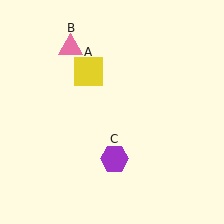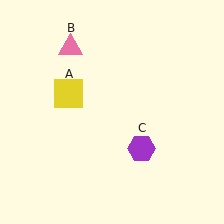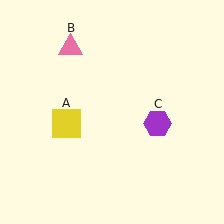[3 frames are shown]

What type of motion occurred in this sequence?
The yellow square (object A), purple hexagon (object C) rotated counterclockwise around the center of the scene.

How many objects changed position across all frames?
2 objects changed position: yellow square (object A), purple hexagon (object C).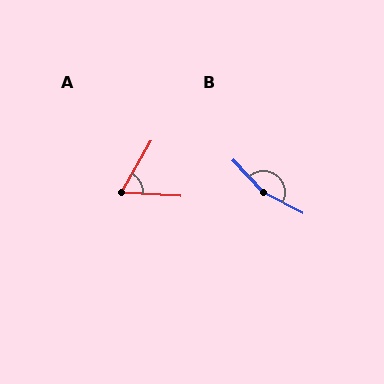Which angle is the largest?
B, at approximately 160 degrees.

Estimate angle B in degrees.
Approximately 160 degrees.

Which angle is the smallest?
A, at approximately 64 degrees.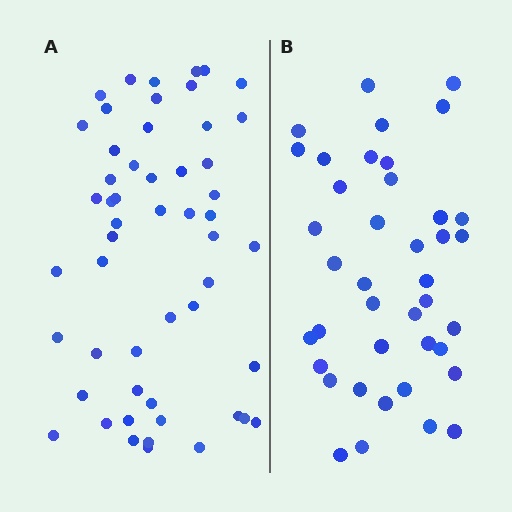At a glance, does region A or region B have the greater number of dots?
Region A (the left region) has more dots.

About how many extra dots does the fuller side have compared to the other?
Region A has approximately 15 more dots than region B.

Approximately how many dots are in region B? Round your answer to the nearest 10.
About 40 dots.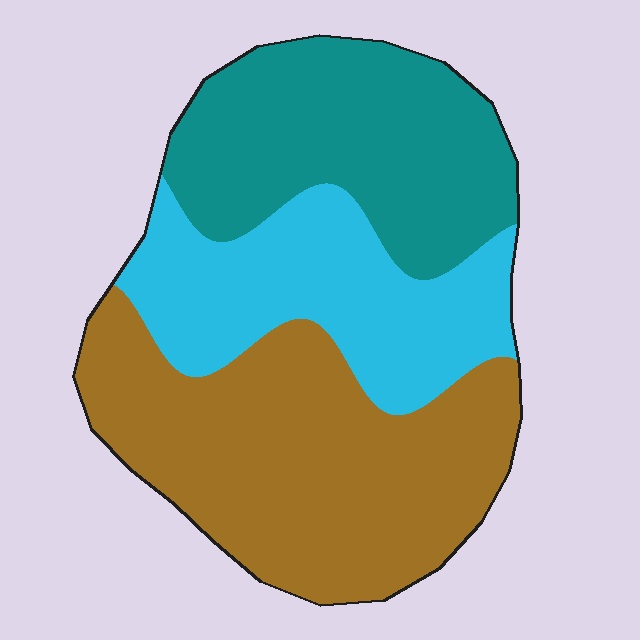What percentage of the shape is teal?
Teal covers 30% of the shape.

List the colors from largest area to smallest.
From largest to smallest: brown, teal, cyan.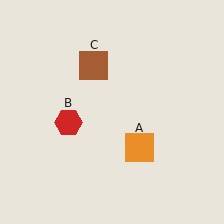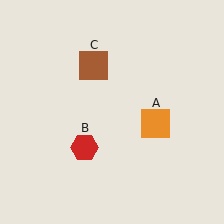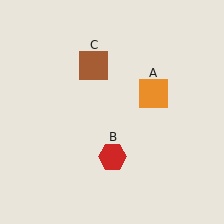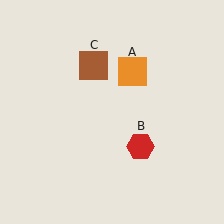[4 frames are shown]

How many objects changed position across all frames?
2 objects changed position: orange square (object A), red hexagon (object B).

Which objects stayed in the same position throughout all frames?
Brown square (object C) remained stationary.